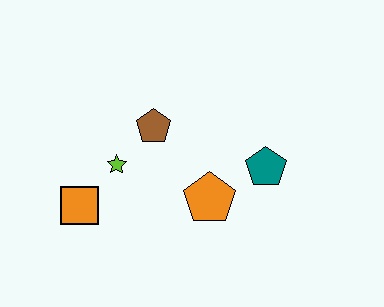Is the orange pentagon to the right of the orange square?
Yes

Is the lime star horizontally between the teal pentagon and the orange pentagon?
No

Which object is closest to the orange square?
The lime star is closest to the orange square.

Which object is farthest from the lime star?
The teal pentagon is farthest from the lime star.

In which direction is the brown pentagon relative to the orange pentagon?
The brown pentagon is above the orange pentagon.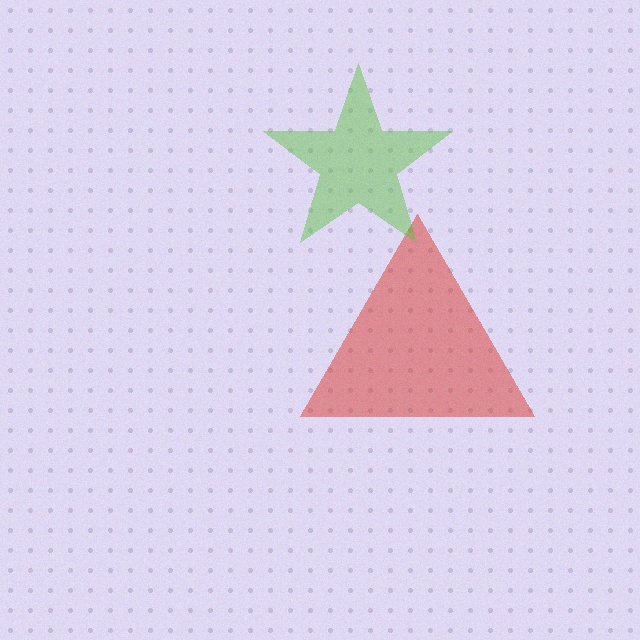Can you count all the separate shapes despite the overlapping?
Yes, there are 2 separate shapes.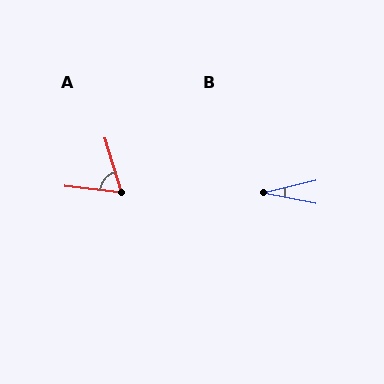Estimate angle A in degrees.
Approximately 67 degrees.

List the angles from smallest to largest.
B (24°), A (67°).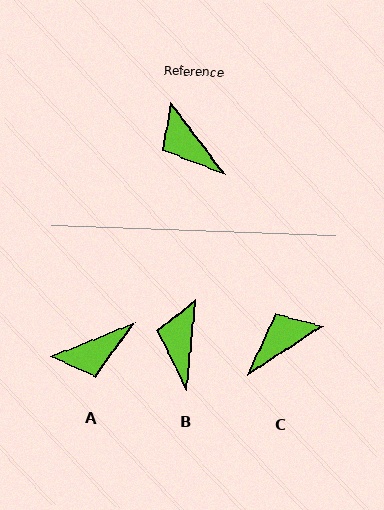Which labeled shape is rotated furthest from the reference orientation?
C, about 94 degrees away.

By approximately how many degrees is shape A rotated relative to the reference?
Approximately 75 degrees counter-clockwise.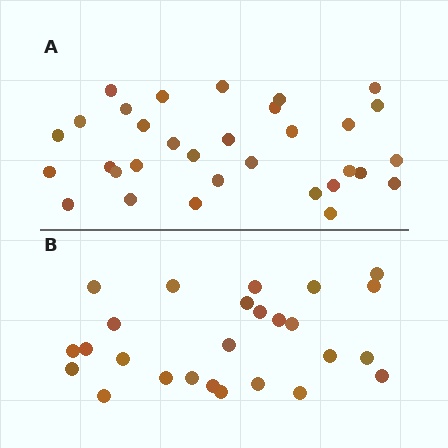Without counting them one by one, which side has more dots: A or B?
Region A (the top region) has more dots.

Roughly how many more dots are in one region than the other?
Region A has about 6 more dots than region B.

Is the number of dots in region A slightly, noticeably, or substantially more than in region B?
Region A has only slightly more — the two regions are fairly close. The ratio is roughly 1.2 to 1.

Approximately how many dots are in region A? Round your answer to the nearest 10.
About 30 dots. (The exact count is 32, which rounds to 30.)